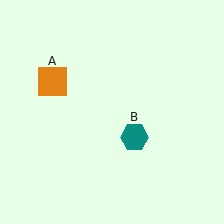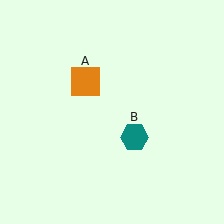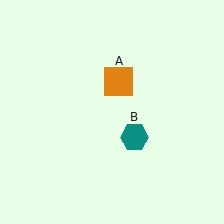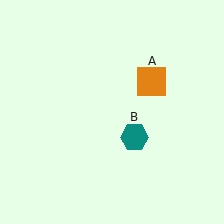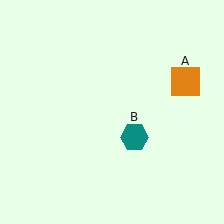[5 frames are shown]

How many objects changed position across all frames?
1 object changed position: orange square (object A).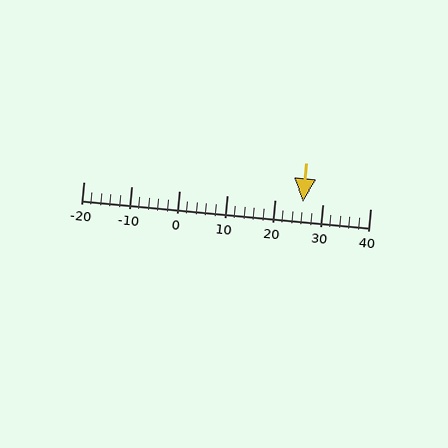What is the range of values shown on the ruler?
The ruler shows values from -20 to 40.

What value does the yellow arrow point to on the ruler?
The yellow arrow points to approximately 26.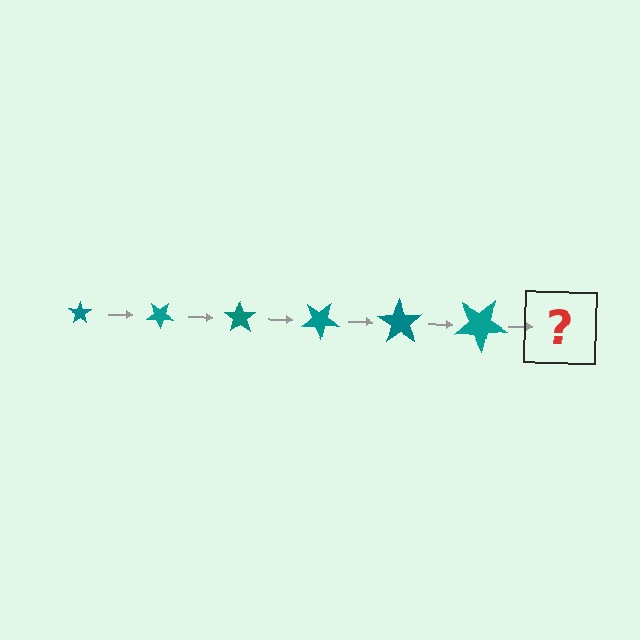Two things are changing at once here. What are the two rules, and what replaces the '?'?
The two rules are that the star grows larger each step and it rotates 35 degrees each step. The '?' should be a star, larger than the previous one and rotated 210 degrees from the start.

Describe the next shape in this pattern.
It should be a star, larger than the previous one and rotated 210 degrees from the start.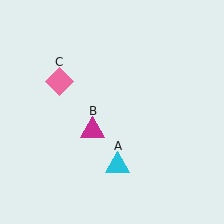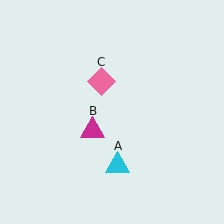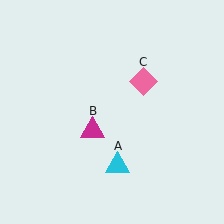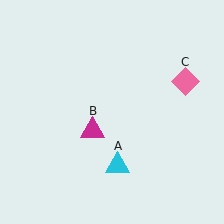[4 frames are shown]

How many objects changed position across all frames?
1 object changed position: pink diamond (object C).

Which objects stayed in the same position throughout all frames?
Cyan triangle (object A) and magenta triangle (object B) remained stationary.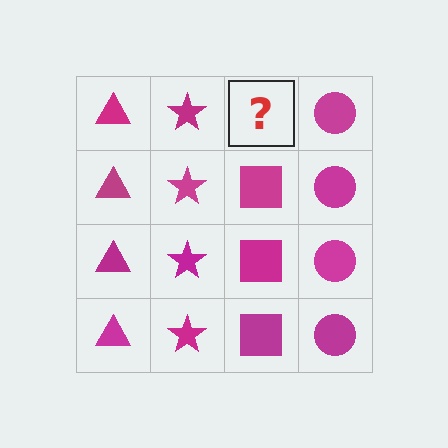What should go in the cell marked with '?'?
The missing cell should contain a magenta square.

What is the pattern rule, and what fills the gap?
The rule is that each column has a consistent shape. The gap should be filled with a magenta square.